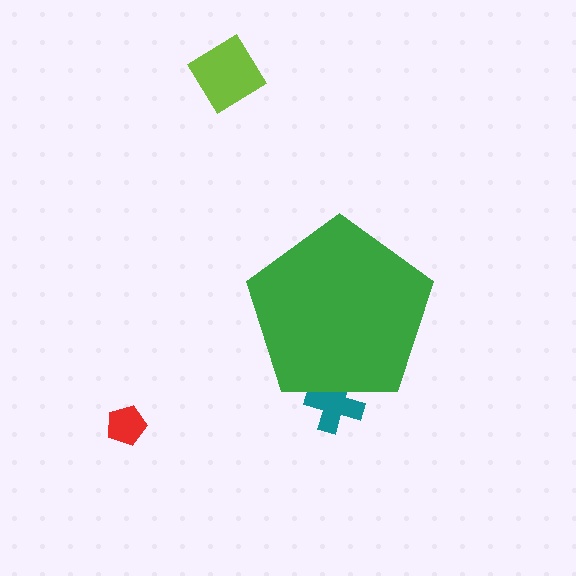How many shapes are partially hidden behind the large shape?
1 shape is partially hidden.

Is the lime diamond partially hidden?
No, the lime diamond is fully visible.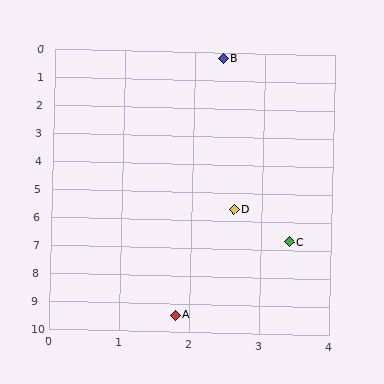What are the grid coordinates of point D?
Point D is at approximately (2.6, 5.6).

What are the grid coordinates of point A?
Point A is at approximately (1.8, 9.4).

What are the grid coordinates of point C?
Point C is at approximately (3.4, 6.7).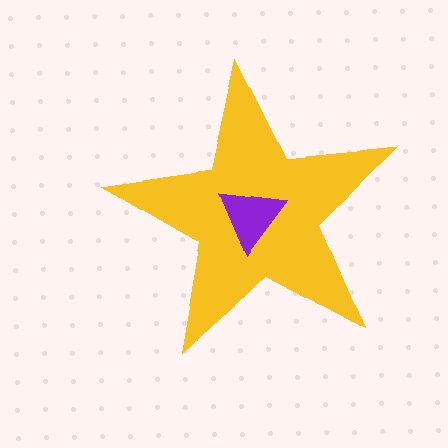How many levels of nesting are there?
2.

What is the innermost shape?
The purple triangle.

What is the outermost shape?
The yellow star.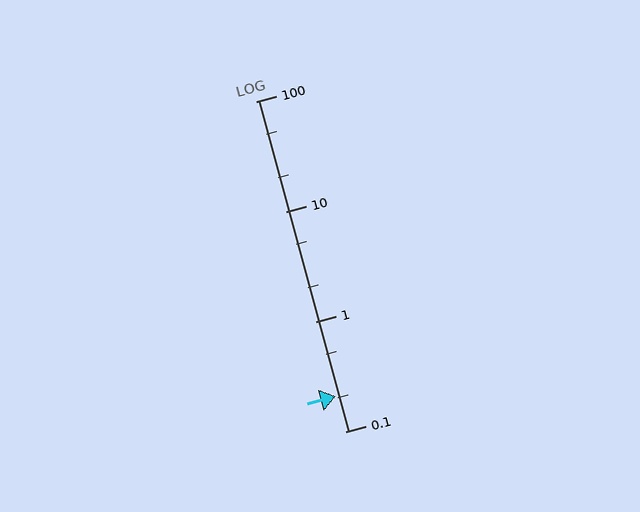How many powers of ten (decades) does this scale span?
The scale spans 3 decades, from 0.1 to 100.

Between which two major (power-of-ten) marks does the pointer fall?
The pointer is between 0.1 and 1.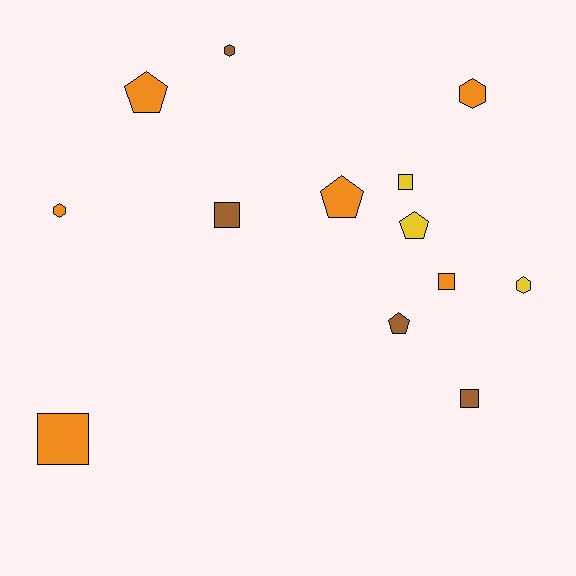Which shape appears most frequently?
Square, with 5 objects.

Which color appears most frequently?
Orange, with 6 objects.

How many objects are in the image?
There are 13 objects.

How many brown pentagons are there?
There is 1 brown pentagon.